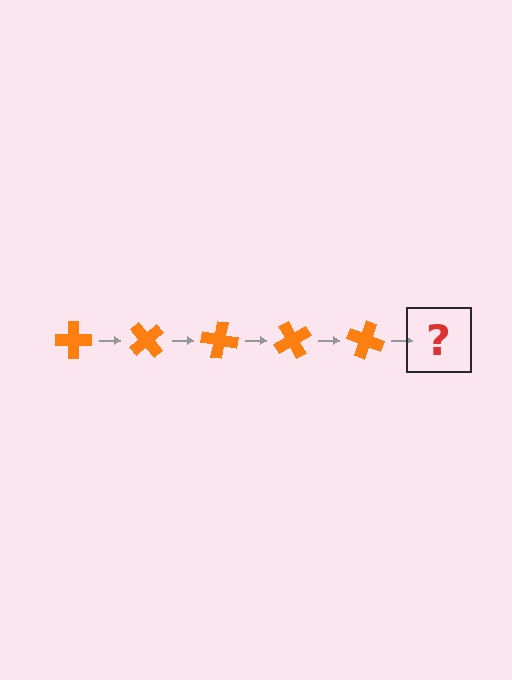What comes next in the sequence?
The next element should be an orange cross rotated 250 degrees.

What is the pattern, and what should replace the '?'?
The pattern is that the cross rotates 50 degrees each step. The '?' should be an orange cross rotated 250 degrees.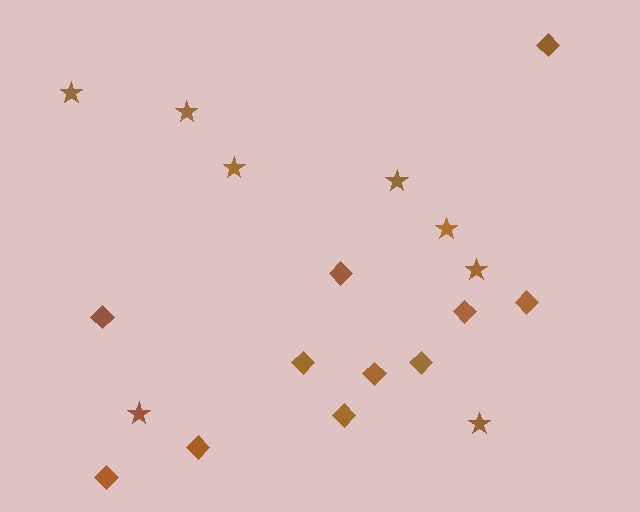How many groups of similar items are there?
There are 2 groups: one group of stars (8) and one group of diamonds (11).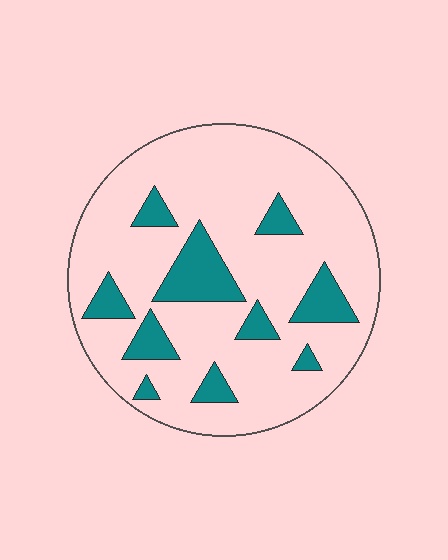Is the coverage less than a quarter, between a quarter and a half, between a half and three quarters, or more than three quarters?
Less than a quarter.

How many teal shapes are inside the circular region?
10.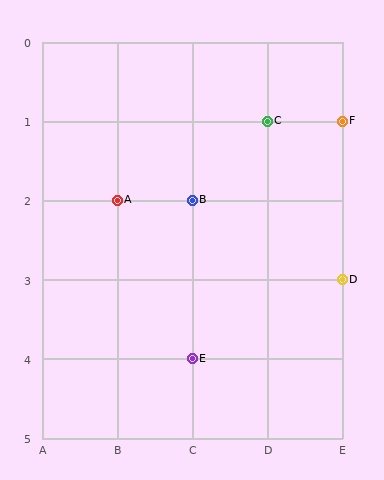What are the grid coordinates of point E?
Point E is at grid coordinates (C, 4).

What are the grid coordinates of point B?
Point B is at grid coordinates (C, 2).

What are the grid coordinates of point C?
Point C is at grid coordinates (D, 1).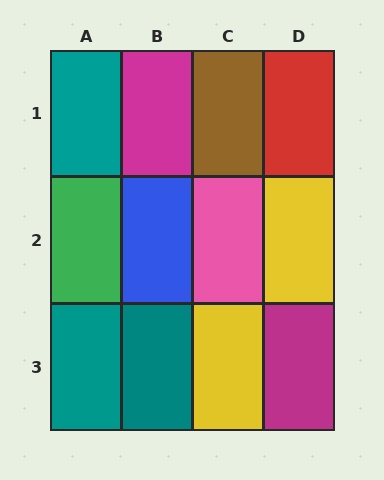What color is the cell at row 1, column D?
Red.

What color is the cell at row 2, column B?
Blue.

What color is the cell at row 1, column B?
Magenta.